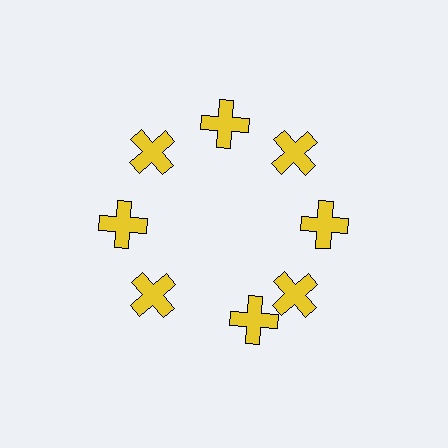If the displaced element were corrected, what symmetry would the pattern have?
It would have 8-fold rotational symmetry — the pattern would map onto itself every 45 degrees.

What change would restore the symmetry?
The symmetry would be restored by rotating it back into even spacing with its neighbors so that all 8 crosses sit at equal angles and equal distance from the center.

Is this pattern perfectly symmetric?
No. The 8 yellow crosses are arranged in a ring, but one element near the 6 o'clock position is rotated out of alignment along the ring, breaking the 8-fold rotational symmetry.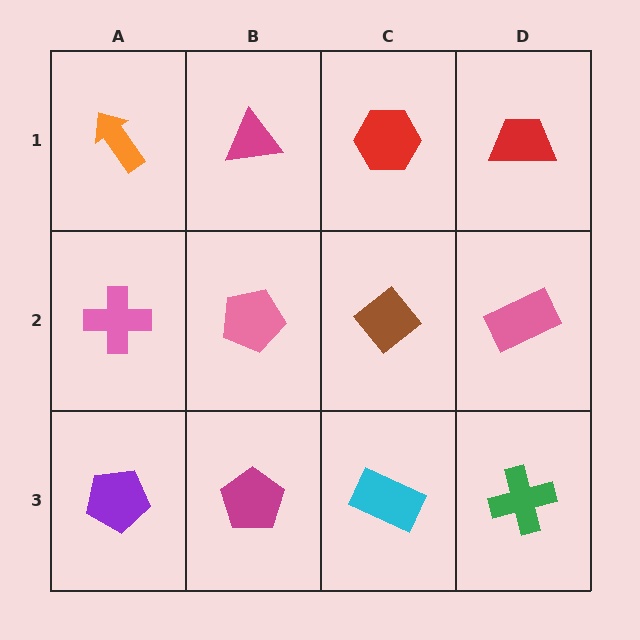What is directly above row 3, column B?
A pink pentagon.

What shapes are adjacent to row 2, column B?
A magenta triangle (row 1, column B), a magenta pentagon (row 3, column B), a pink cross (row 2, column A), a brown diamond (row 2, column C).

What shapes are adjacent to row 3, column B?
A pink pentagon (row 2, column B), a purple pentagon (row 3, column A), a cyan rectangle (row 3, column C).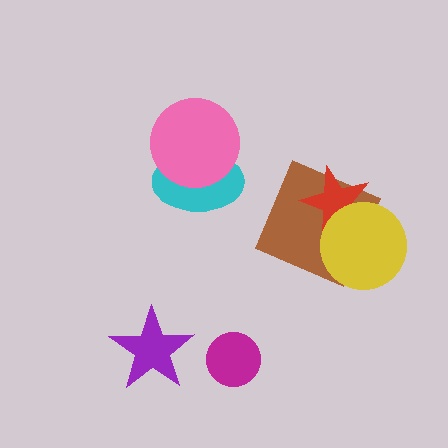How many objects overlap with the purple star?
0 objects overlap with the purple star.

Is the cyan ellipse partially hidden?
Yes, it is partially covered by another shape.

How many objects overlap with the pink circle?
1 object overlaps with the pink circle.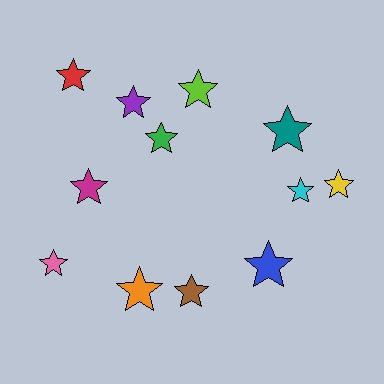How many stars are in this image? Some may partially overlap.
There are 12 stars.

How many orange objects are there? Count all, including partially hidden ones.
There is 1 orange object.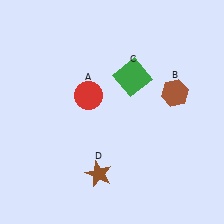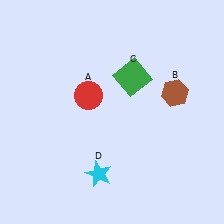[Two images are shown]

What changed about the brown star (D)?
In Image 1, D is brown. In Image 2, it changed to cyan.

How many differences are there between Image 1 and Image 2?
There is 1 difference between the two images.